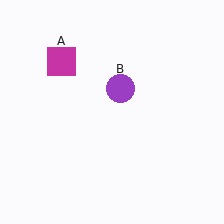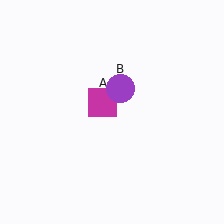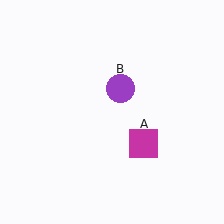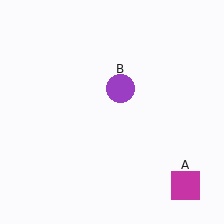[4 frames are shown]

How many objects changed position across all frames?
1 object changed position: magenta square (object A).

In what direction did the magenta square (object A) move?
The magenta square (object A) moved down and to the right.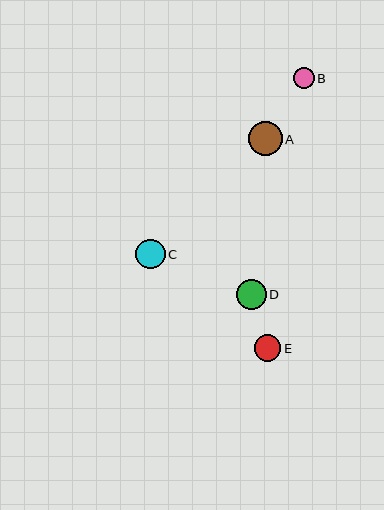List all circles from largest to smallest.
From largest to smallest: A, D, C, E, B.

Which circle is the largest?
Circle A is the largest with a size of approximately 34 pixels.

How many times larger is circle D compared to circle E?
Circle D is approximately 1.1 times the size of circle E.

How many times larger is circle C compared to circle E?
Circle C is approximately 1.1 times the size of circle E.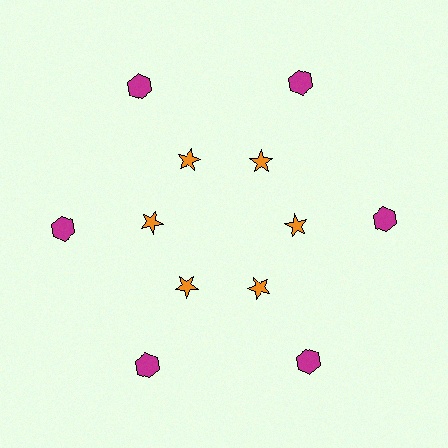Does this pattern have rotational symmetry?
Yes, this pattern has 6-fold rotational symmetry. It looks the same after rotating 60 degrees around the center.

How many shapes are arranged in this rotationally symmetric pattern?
There are 12 shapes, arranged in 6 groups of 2.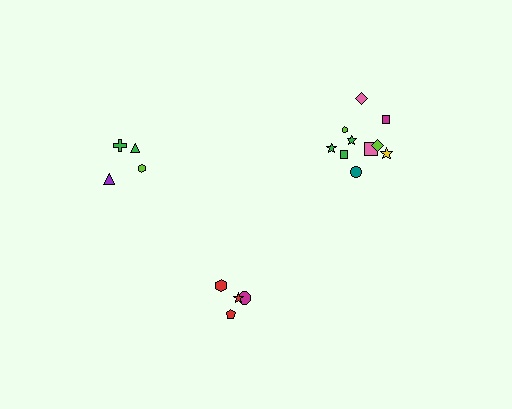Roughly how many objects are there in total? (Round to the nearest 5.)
Roughly 20 objects in total.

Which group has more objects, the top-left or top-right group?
The top-right group.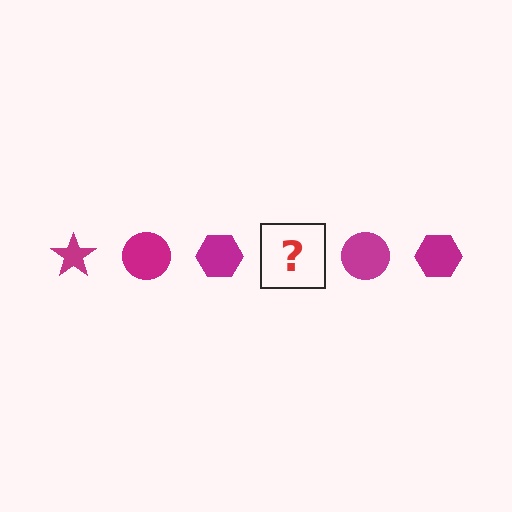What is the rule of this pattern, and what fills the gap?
The rule is that the pattern cycles through star, circle, hexagon shapes in magenta. The gap should be filled with a magenta star.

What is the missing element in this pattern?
The missing element is a magenta star.